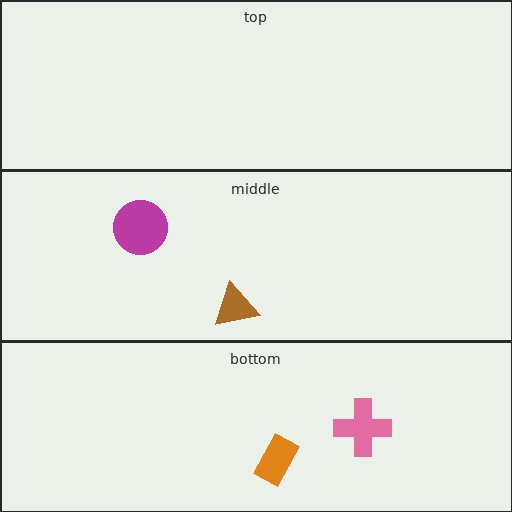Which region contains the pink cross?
The bottom region.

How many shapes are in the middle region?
2.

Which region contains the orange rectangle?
The bottom region.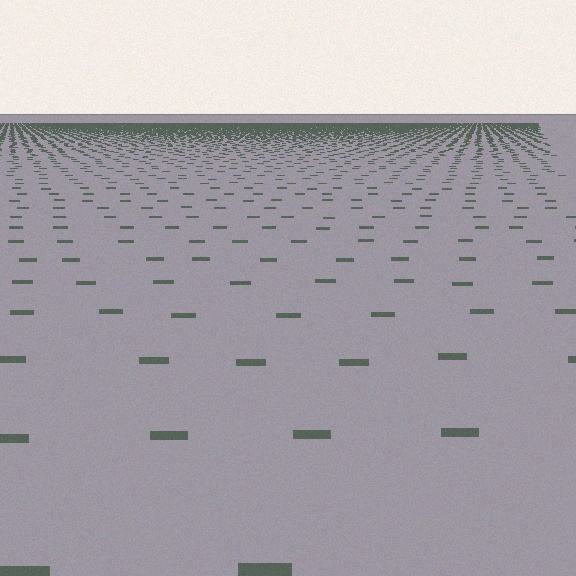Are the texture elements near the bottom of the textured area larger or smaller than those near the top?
Larger. Near the bottom, elements are closer to the viewer and appear at a bigger on-screen size.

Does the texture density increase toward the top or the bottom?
Density increases toward the top.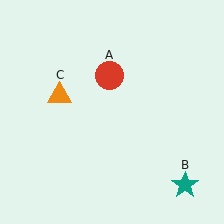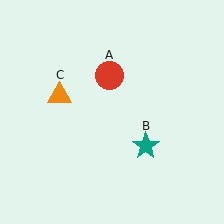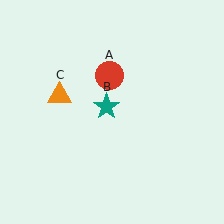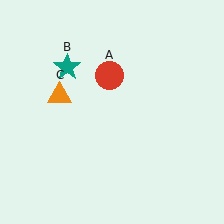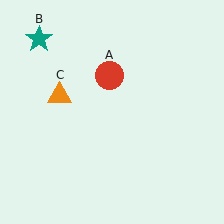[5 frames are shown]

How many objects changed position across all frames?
1 object changed position: teal star (object B).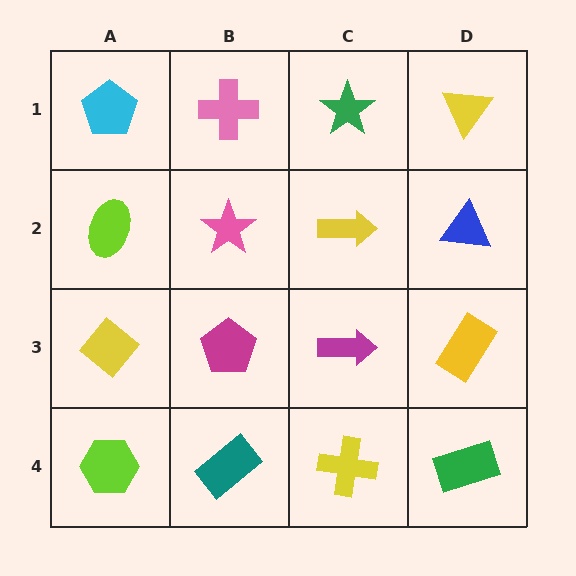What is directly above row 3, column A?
A lime ellipse.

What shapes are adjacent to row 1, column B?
A pink star (row 2, column B), a cyan pentagon (row 1, column A), a green star (row 1, column C).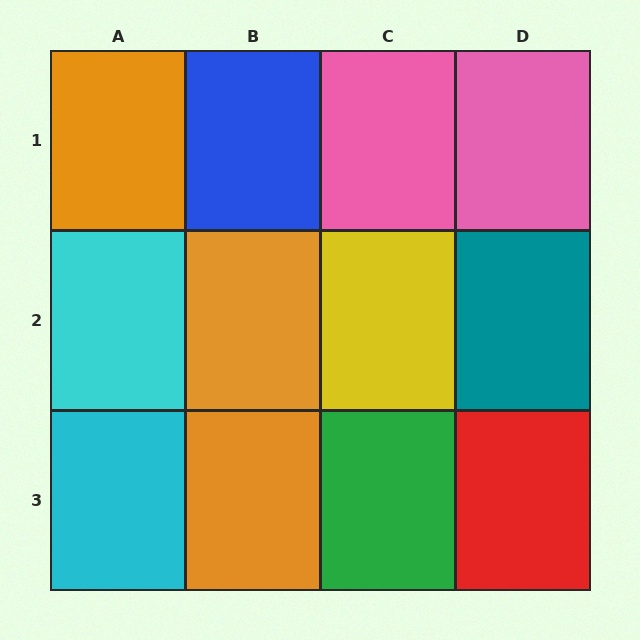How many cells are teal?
1 cell is teal.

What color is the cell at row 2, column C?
Yellow.